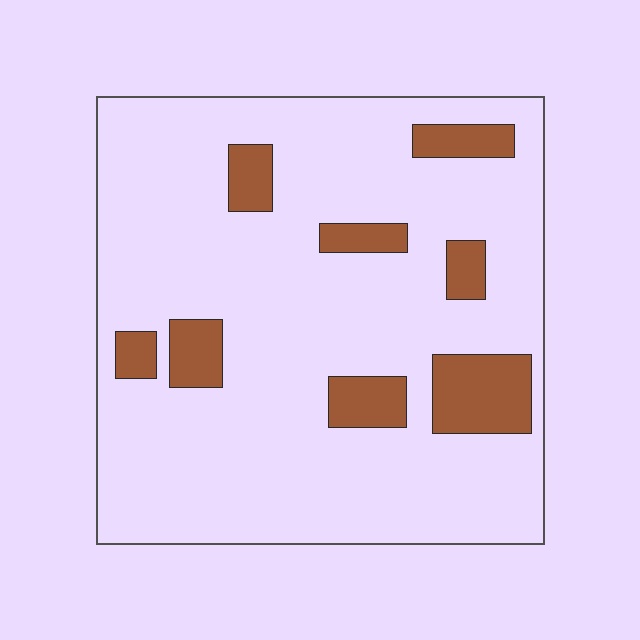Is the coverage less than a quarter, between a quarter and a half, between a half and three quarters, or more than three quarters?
Less than a quarter.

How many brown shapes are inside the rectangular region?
8.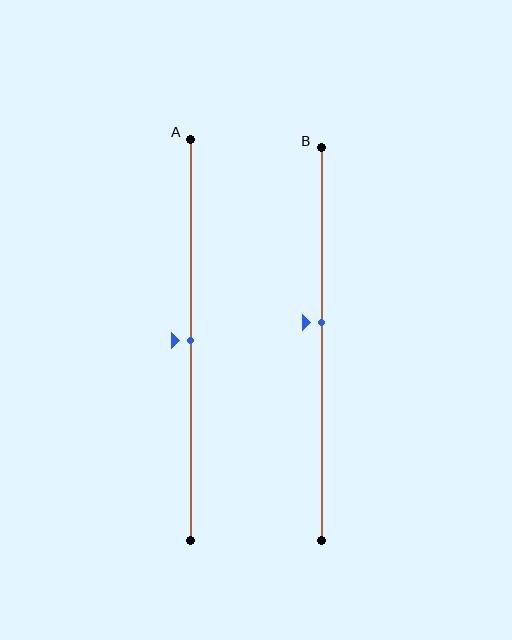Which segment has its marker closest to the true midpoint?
Segment A has its marker closest to the true midpoint.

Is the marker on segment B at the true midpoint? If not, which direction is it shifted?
No, the marker on segment B is shifted upward by about 5% of the segment length.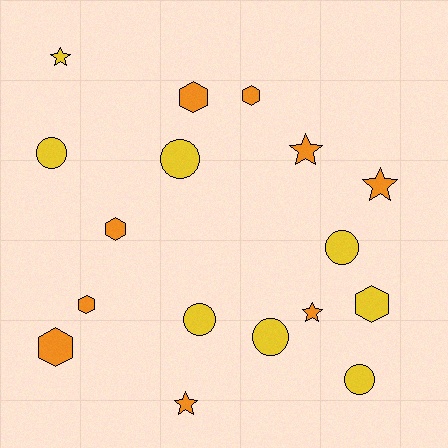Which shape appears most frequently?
Hexagon, with 6 objects.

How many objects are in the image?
There are 17 objects.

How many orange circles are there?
There are no orange circles.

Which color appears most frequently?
Orange, with 9 objects.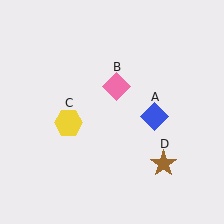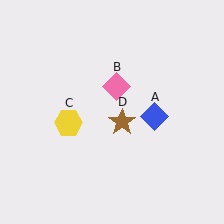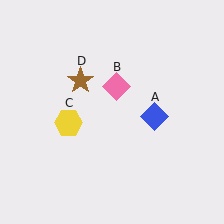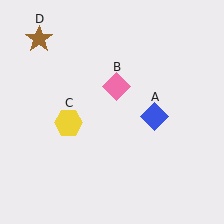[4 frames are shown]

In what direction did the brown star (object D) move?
The brown star (object D) moved up and to the left.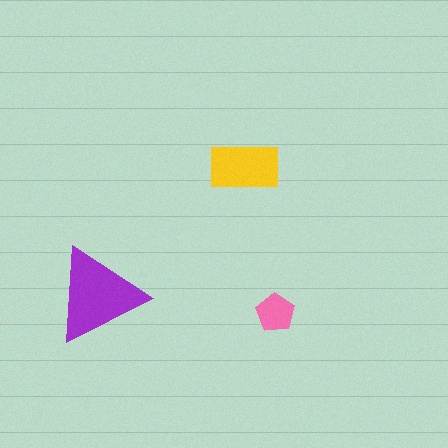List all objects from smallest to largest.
The pink pentagon, the yellow rectangle, the purple triangle.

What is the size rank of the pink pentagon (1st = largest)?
3rd.